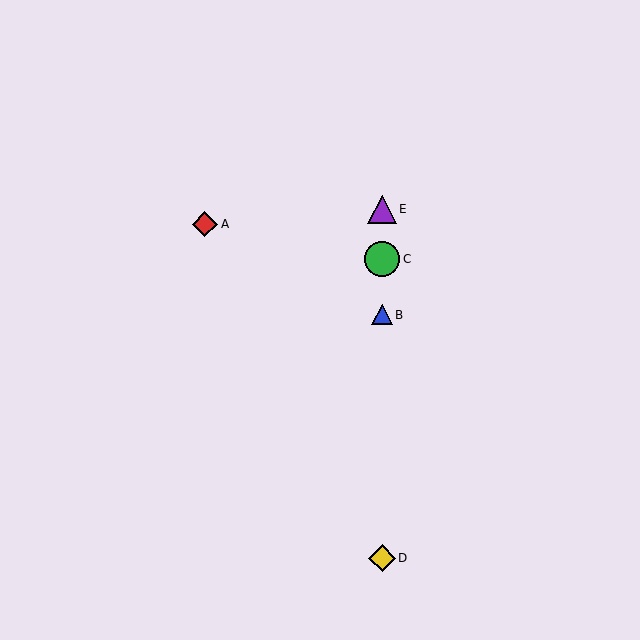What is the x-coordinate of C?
Object C is at x≈382.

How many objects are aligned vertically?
4 objects (B, C, D, E) are aligned vertically.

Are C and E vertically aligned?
Yes, both are at x≈382.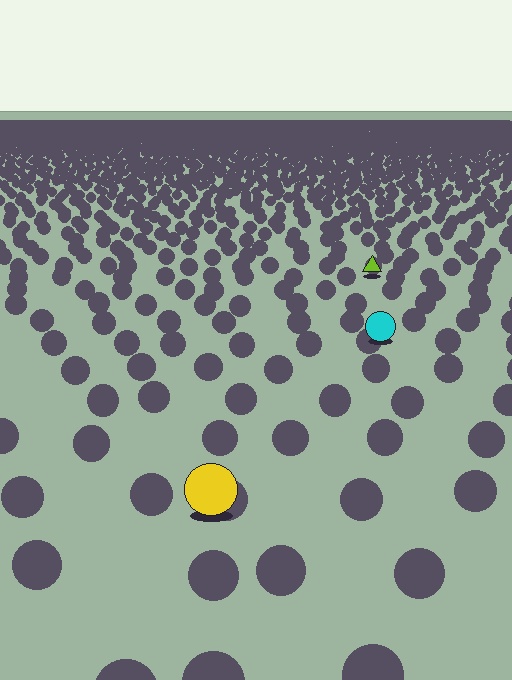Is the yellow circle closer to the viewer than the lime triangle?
Yes. The yellow circle is closer — you can tell from the texture gradient: the ground texture is coarser near it.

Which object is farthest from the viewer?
The lime triangle is farthest from the viewer. It appears smaller and the ground texture around it is denser.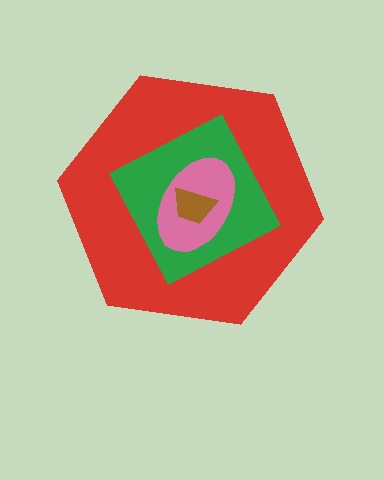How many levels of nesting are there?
4.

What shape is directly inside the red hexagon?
The green square.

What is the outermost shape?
The red hexagon.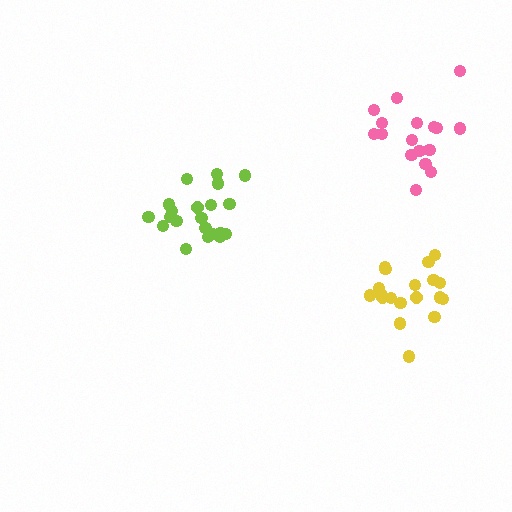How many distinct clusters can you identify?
There are 3 distinct clusters.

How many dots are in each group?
Group 1: 21 dots, Group 2: 19 dots, Group 3: 17 dots (57 total).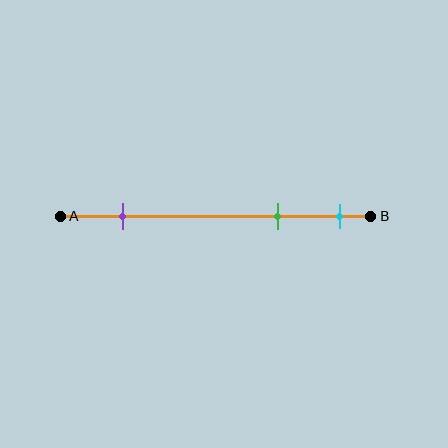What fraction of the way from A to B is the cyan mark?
The cyan mark is approximately 90% (0.9) of the way from A to B.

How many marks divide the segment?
There are 3 marks dividing the segment.